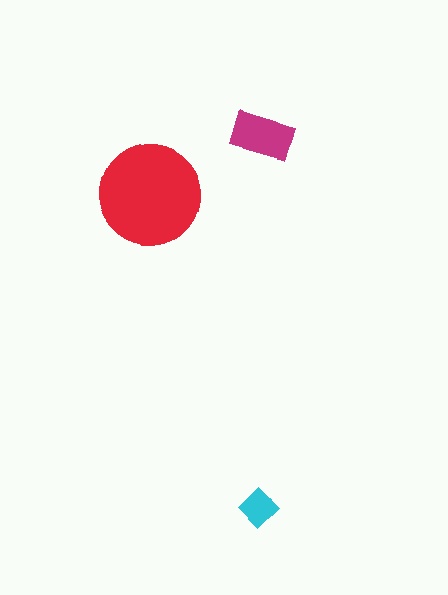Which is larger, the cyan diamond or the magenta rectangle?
The magenta rectangle.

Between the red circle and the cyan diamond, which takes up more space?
The red circle.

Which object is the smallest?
The cyan diamond.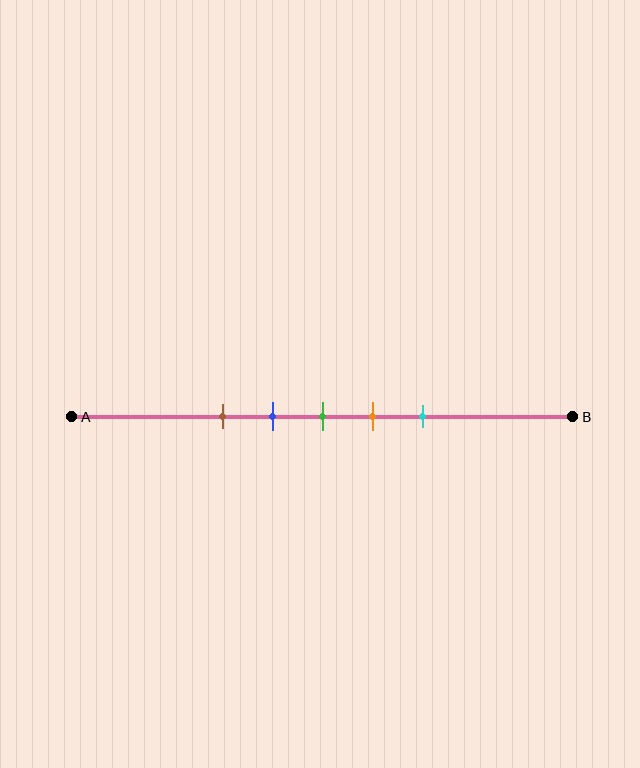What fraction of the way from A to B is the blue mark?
The blue mark is approximately 40% (0.4) of the way from A to B.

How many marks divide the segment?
There are 5 marks dividing the segment.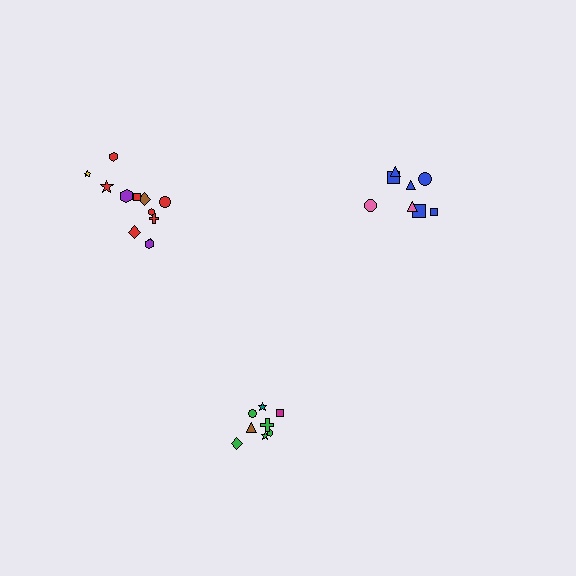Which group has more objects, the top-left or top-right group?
The top-left group.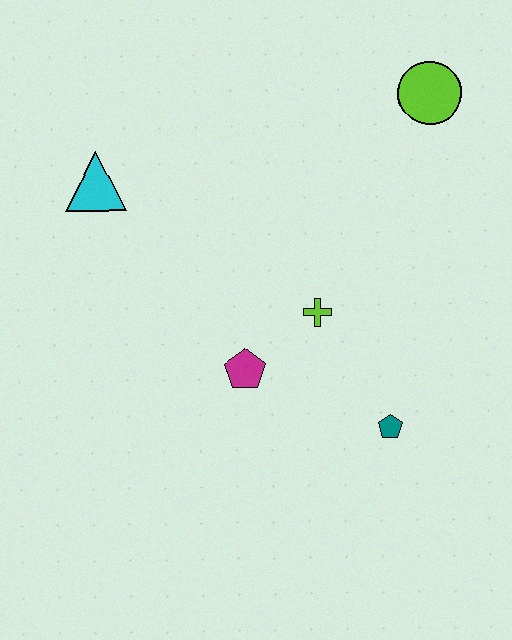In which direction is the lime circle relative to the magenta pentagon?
The lime circle is above the magenta pentagon.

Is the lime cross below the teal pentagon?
No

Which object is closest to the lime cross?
The magenta pentagon is closest to the lime cross.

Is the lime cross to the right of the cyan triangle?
Yes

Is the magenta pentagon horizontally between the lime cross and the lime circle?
No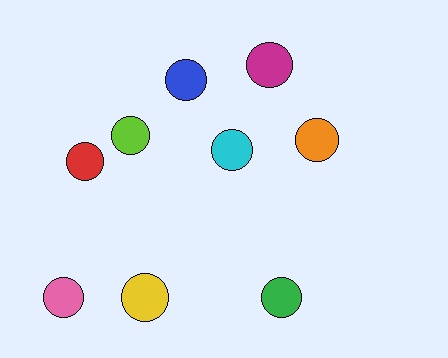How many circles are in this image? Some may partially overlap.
There are 9 circles.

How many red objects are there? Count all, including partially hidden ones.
There is 1 red object.